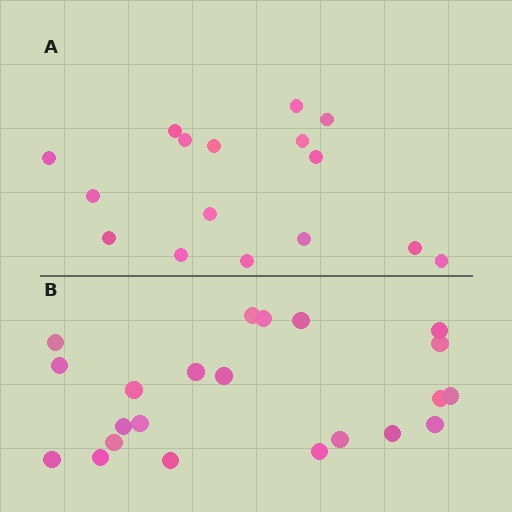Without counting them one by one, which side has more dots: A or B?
Region B (the bottom region) has more dots.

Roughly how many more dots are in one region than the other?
Region B has about 6 more dots than region A.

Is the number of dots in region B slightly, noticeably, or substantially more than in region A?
Region B has noticeably more, but not dramatically so. The ratio is roughly 1.4 to 1.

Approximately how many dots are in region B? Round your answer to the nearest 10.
About 20 dots. (The exact count is 22, which rounds to 20.)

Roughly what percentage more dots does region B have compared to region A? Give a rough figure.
About 40% more.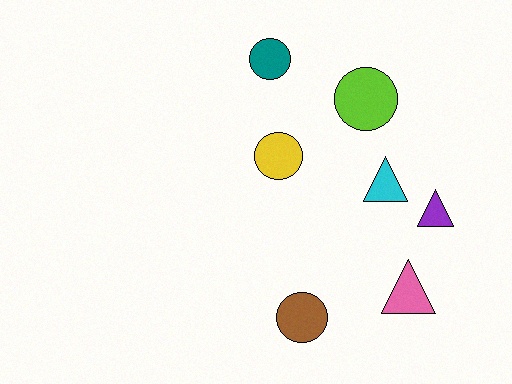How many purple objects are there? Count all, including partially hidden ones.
There is 1 purple object.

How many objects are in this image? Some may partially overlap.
There are 7 objects.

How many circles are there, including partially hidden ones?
There are 4 circles.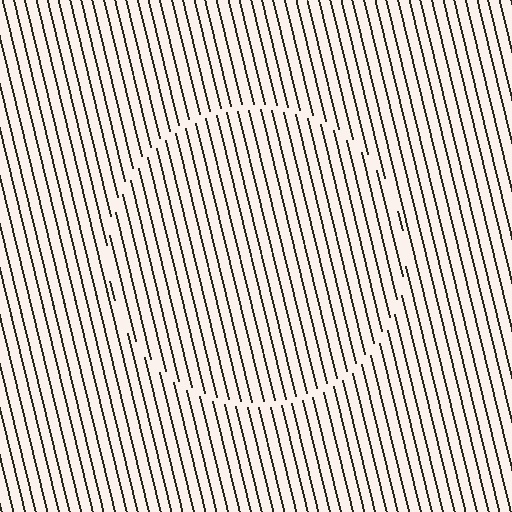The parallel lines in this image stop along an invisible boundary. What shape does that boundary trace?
An illusory circle. The interior of the shape contains the same grating, shifted by half a period — the contour is defined by the phase discontinuity where line-ends from the inner and outer gratings abut.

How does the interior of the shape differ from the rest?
The interior of the shape contains the same grating, shifted by half a period — the contour is defined by the phase discontinuity where line-ends from the inner and outer gratings abut.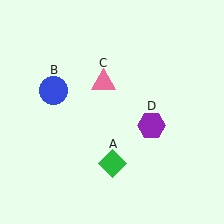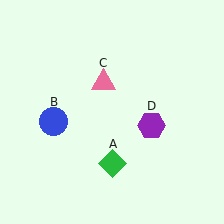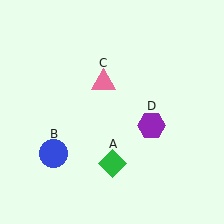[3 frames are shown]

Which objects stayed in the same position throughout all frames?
Green diamond (object A) and pink triangle (object C) and purple hexagon (object D) remained stationary.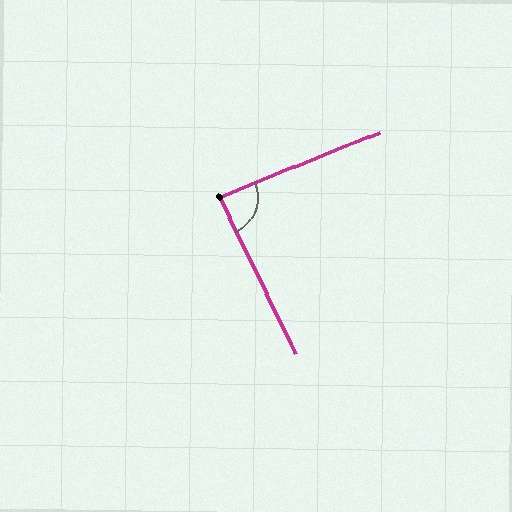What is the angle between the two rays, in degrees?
Approximately 86 degrees.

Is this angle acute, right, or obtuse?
It is approximately a right angle.